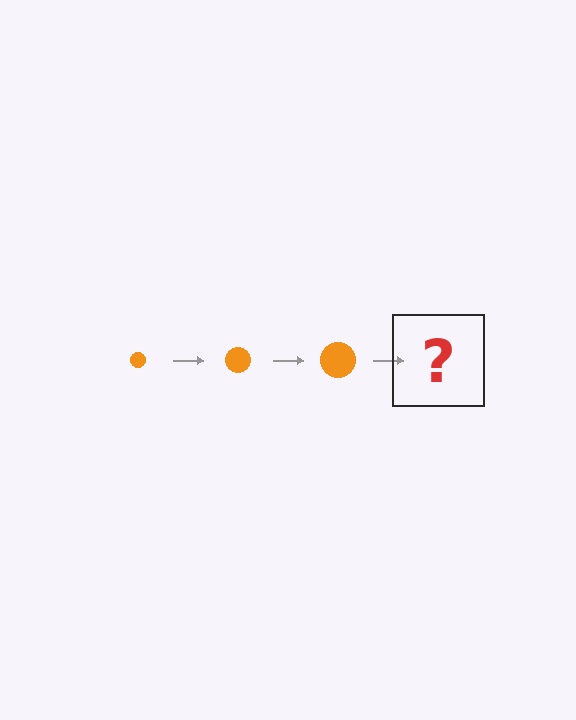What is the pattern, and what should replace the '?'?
The pattern is that the circle gets progressively larger each step. The '?' should be an orange circle, larger than the previous one.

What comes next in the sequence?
The next element should be an orange circle, larger than the previous one.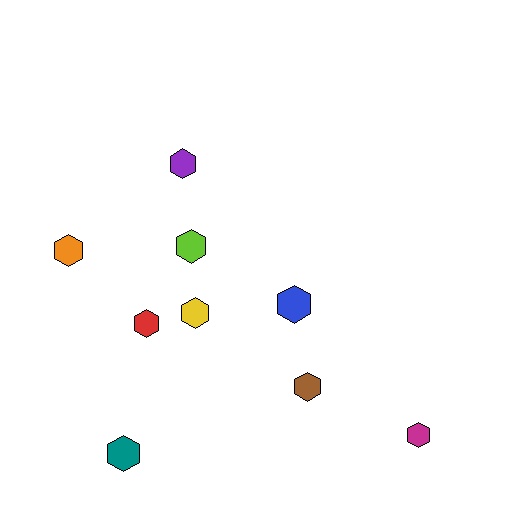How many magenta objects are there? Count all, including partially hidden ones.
There is 1 magenta object.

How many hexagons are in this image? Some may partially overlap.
There are 9 hexagons.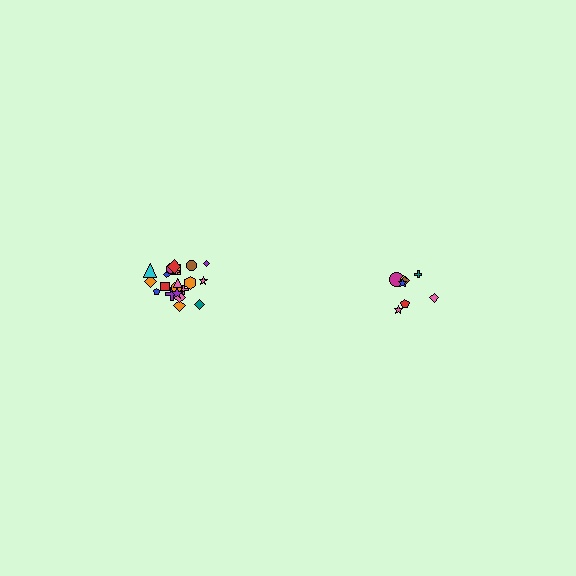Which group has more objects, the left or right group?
The left group.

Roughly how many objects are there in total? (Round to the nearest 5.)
Roughly 30 objects in total.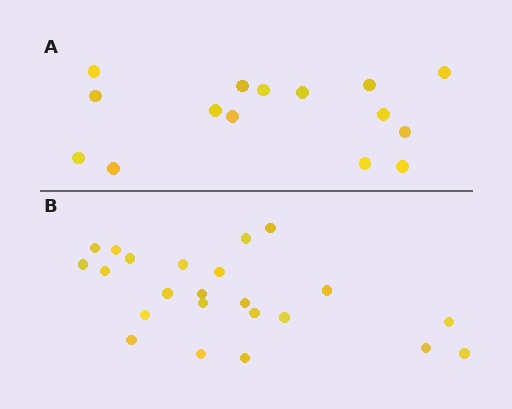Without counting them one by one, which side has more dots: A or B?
Region B (the bottom region) has more dots.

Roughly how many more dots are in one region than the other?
Region B has roughly 8 or so more dots than region A.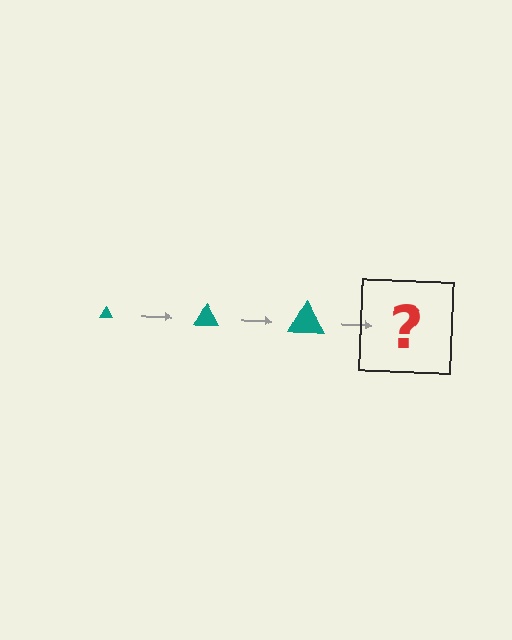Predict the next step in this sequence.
The next step is a teal triangle, larger than the previous one.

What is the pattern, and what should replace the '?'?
The pattern is that the triangle gets progressively larger each step. The '?' should be a teal triangle, larger than the previous one.